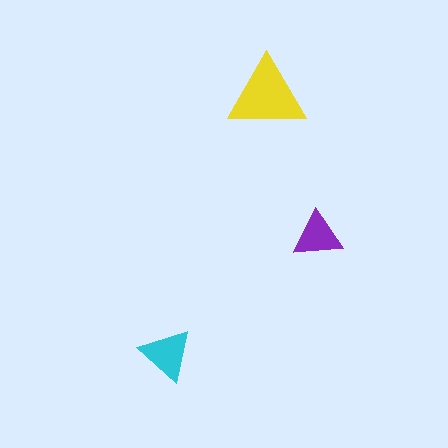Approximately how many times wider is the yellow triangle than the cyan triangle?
About 1.5 times wider.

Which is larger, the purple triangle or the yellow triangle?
The yellow one.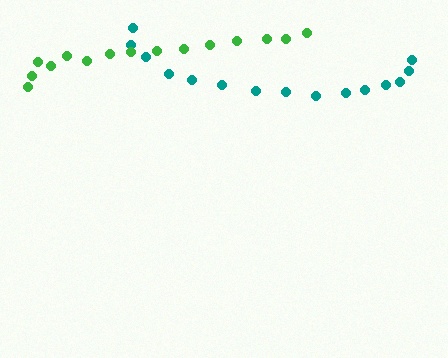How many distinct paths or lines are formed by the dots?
There are 2 distinct paths.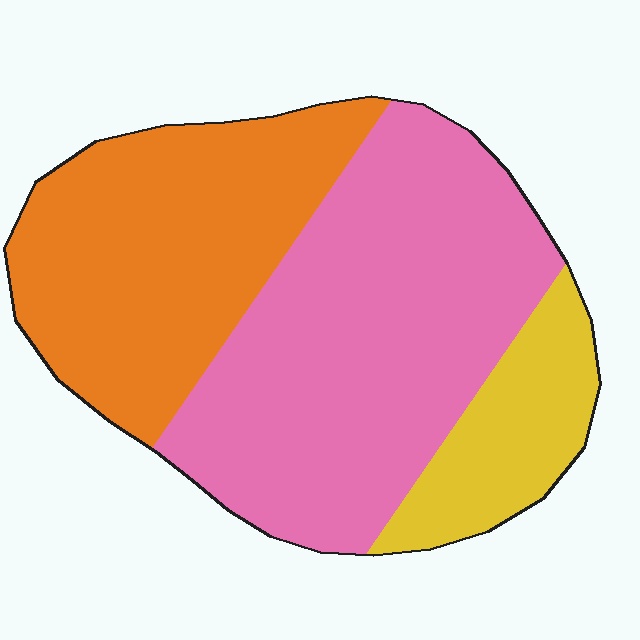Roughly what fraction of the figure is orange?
Orange covers around 35% of the figure.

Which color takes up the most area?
Pink, at roughly 50%.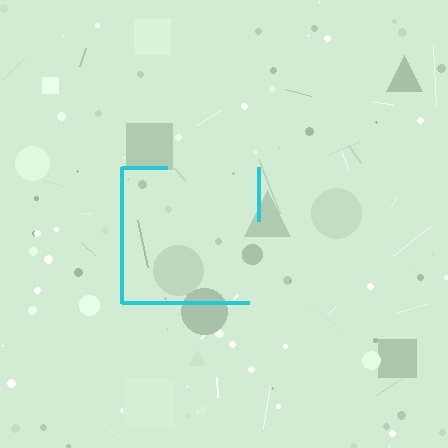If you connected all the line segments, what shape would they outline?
They would outline a square.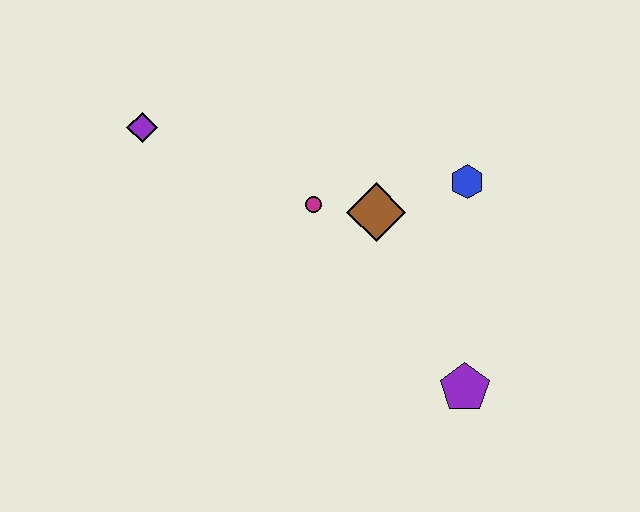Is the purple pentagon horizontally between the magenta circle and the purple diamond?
No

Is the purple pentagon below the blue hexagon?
Yes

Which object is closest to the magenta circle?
The brown diamond is closest to the magenta circle.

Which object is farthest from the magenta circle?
The purple pentagon is farthest from the magenta circle.